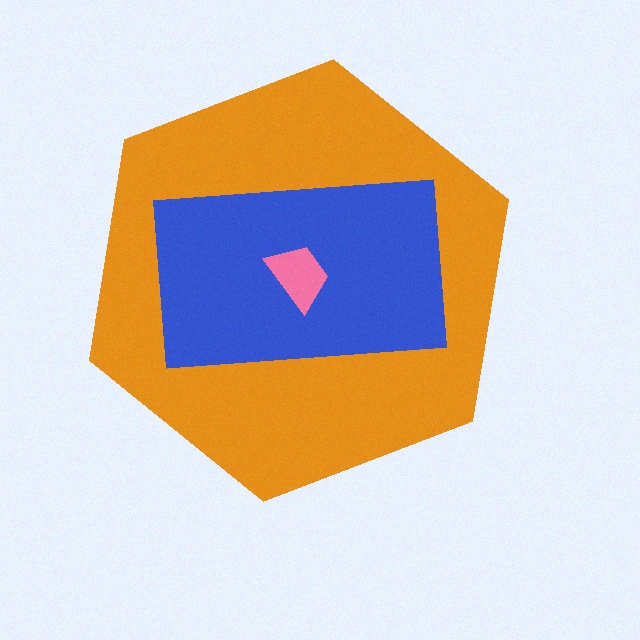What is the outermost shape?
The orange hexagon.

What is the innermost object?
The pink trapezoid.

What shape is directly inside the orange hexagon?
The blue rectangle.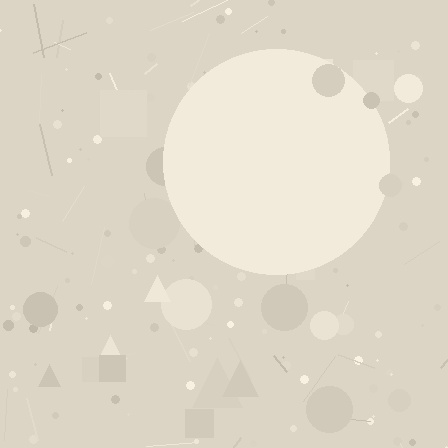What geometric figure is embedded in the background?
A circle is embedded in the background.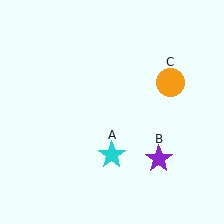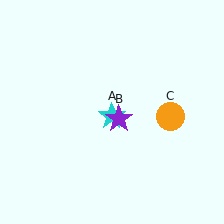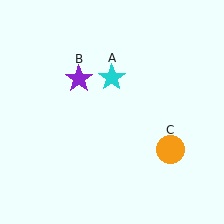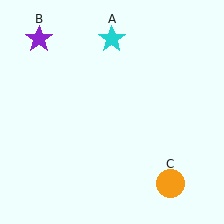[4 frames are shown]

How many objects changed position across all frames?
3 objects changed position: cyan star (object A), purple star (object B), orange circle (object C).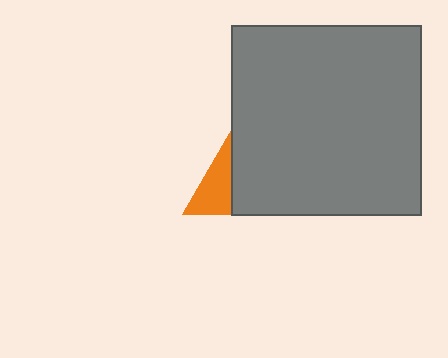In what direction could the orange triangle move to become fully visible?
The orange triangle could move left. That would shift it out from behind the gray square entirely.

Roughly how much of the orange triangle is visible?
A small part of it is visible (roughly 31%).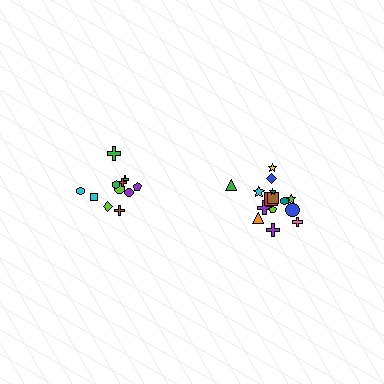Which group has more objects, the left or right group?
The right group.